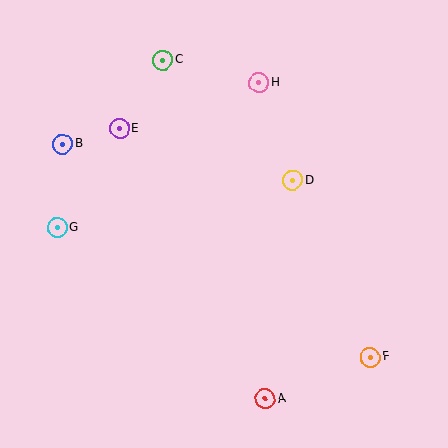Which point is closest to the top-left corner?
Point B is closest to the top-left corner.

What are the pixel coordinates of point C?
Point C is at (163, 60).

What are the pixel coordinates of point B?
Point B is at (63, 144).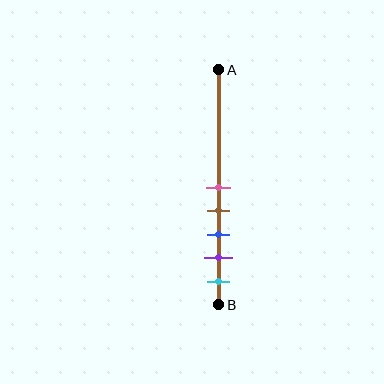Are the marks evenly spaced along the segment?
Yes, the marks are approximately evenly spaced.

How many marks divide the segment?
There are 5 marks dividing the segment.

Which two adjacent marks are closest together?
The pink and brown marks are the closest adjacent pair.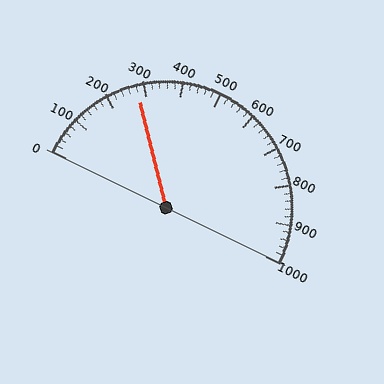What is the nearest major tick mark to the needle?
The nearest major tick mark is 300.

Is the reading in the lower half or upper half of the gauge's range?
The reading is in the lower half of the range (0 to 1000).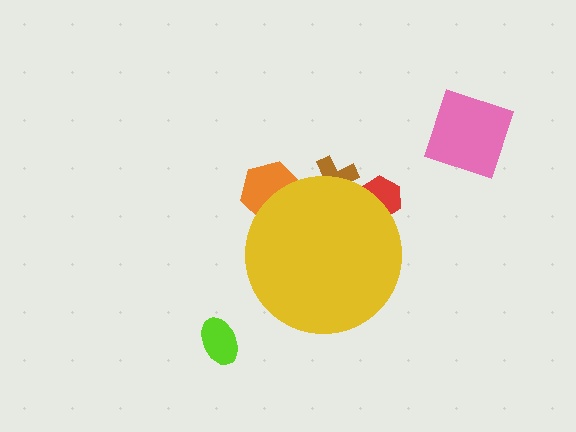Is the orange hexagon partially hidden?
Yes, the orange hexagon is partially hidden behind the yellow circle.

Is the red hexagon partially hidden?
Yes, the red hexagon is partially hidden behind the yellow circle.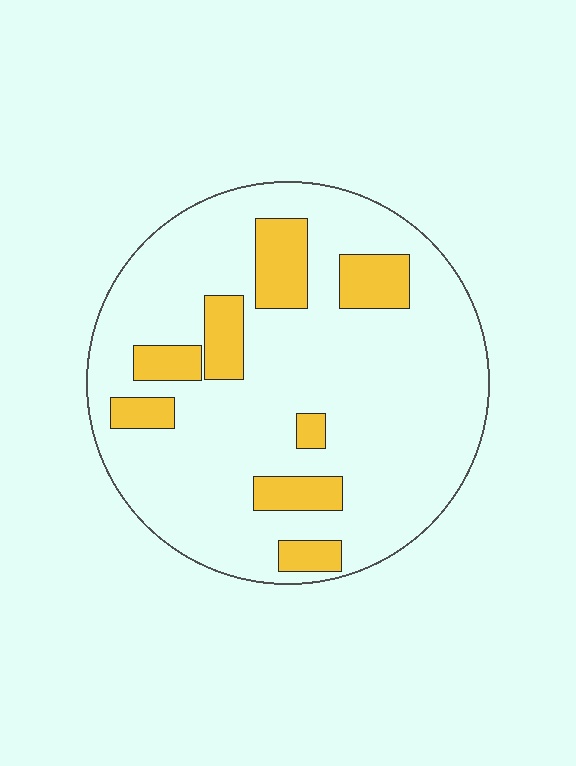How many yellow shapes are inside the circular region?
8.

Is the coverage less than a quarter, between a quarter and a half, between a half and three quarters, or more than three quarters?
Less than a quarter.